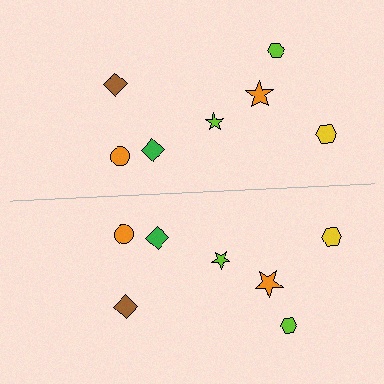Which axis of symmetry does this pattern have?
The pattern has a horizontal axis of symmetry running through the center of the image.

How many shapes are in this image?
There are 14 shapes in this image.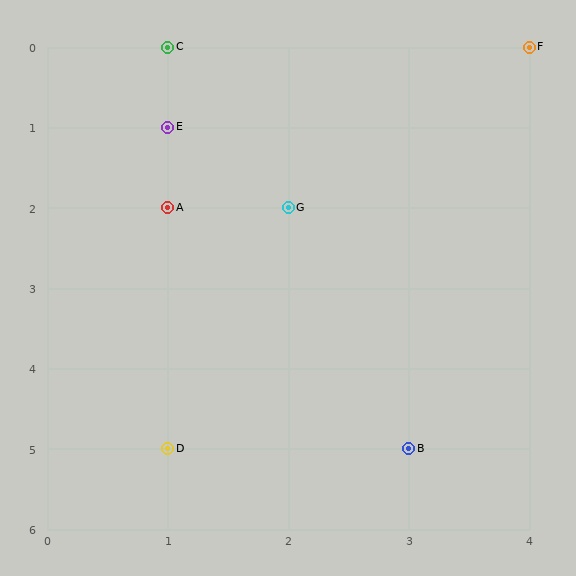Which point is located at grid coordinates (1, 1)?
Point E is at (1, 1).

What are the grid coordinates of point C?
Point C is at grid coordinates (1, 0).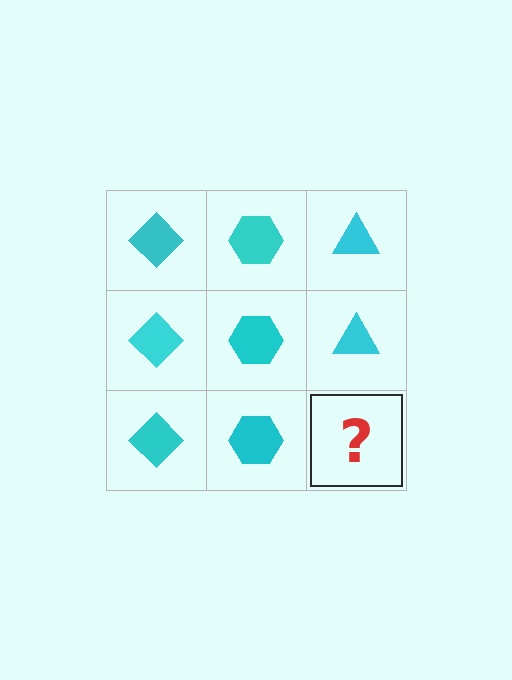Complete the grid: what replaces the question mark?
The question mark should be replaced with a cyan triangle.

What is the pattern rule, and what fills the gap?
The rule is that each column has a consistent shape. The gap should be filled with a cyan triangle.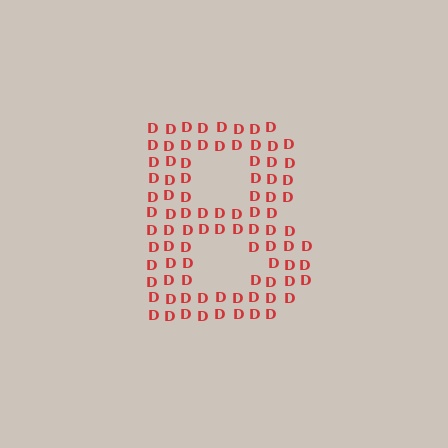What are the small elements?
The small elements are letter D's.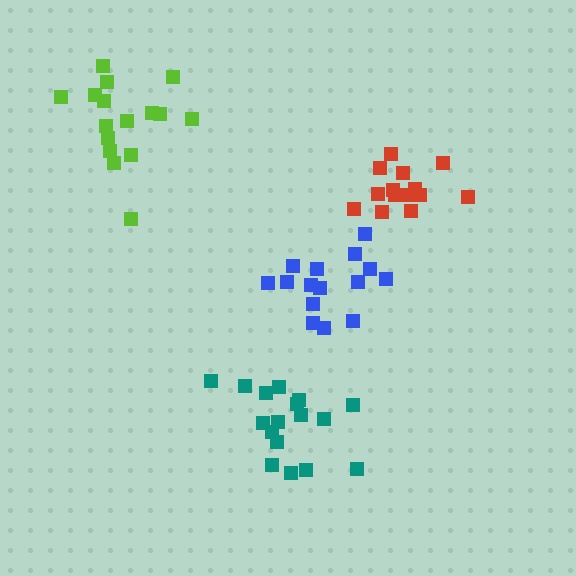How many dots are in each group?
Group 1: 17 dots, Group 2: 16 dots, Group 3: 15 dots, Group 4: 15 dots (63 total).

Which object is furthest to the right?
The red cluster is rightmost.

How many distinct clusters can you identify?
There are 4 distinct clusters.